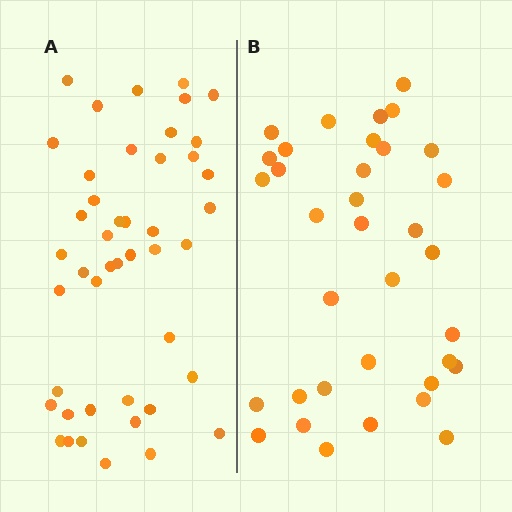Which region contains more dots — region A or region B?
Region A (the left region) has more dots.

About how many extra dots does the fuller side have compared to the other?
Region A has roughly 10 or so more dots than region B.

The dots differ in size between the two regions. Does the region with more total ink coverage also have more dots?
No. Region B has more total ink coverage because its dots are larger, but region A actually contains more individual dots. Total area can be misleading — the number of items is what matters here.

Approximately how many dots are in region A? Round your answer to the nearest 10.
About 40 dots. (The exact count is 45, which rounds to 40.)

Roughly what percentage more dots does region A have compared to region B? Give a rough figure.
About 30% more.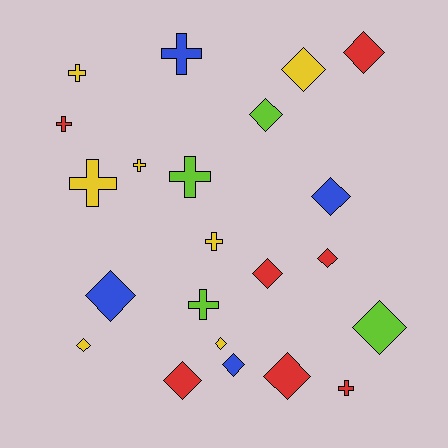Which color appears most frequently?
Yellow, with 7 objects.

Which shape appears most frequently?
Diamond, with 13 objects.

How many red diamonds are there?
There are 5 red diamonds.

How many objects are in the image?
There are 22 objects.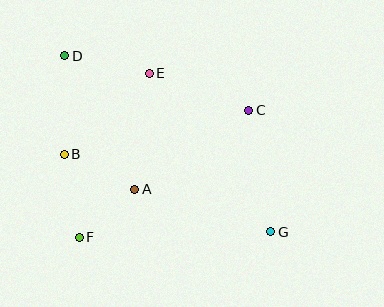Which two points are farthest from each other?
Points D and G are farthest from each other.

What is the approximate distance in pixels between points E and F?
The distance between E and F is approximately 178 pixels.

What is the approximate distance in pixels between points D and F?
The distance between D and F is approximately 182 pixels.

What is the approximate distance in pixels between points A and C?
The distance between A and C is approximately 139 pixels.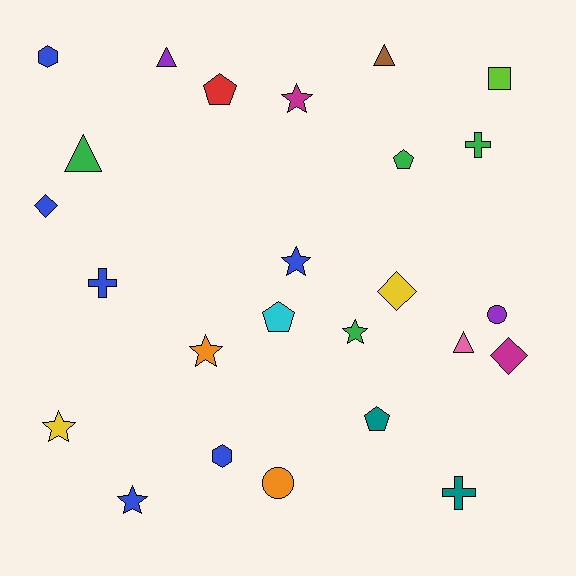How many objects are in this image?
There are 25 objects.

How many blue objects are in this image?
There are 6 blue objects.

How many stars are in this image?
There are 6 stars.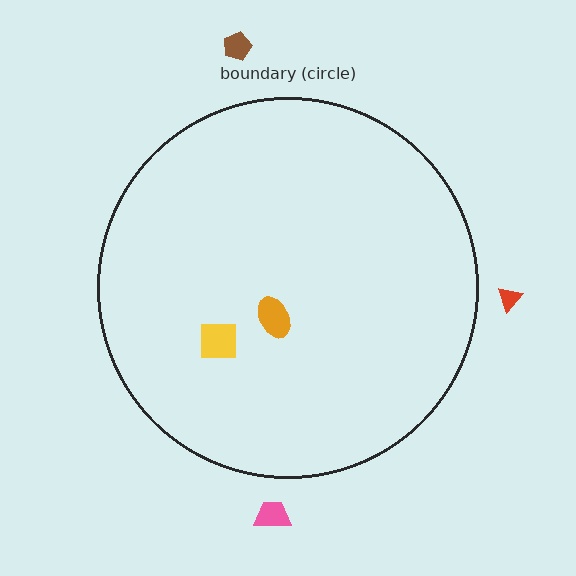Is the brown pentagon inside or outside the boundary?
Outside.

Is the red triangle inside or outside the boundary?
Outside.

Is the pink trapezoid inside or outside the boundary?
Outside.